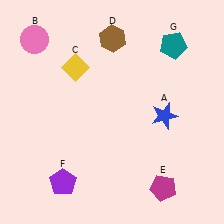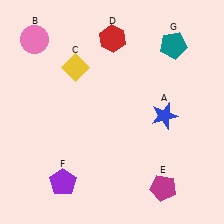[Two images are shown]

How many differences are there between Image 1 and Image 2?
There is 1 difference between the two images.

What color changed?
The hexagon (D) changed from brown in Image 1 to red in Image 2.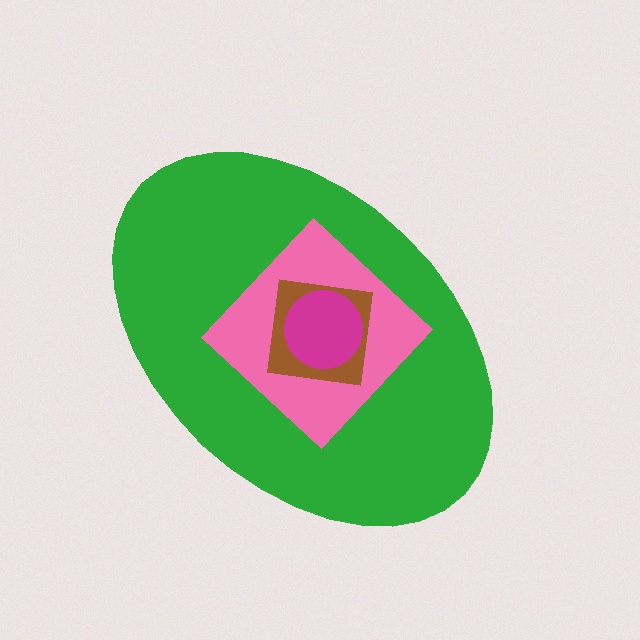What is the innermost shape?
The magenta circle.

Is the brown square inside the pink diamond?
Yes.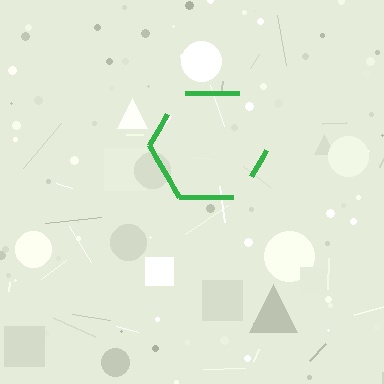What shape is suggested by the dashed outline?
The dashed outline suggests a hexagon.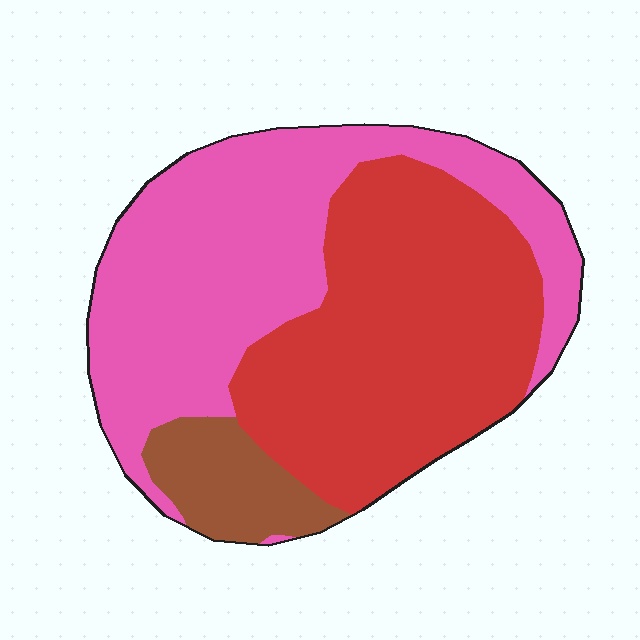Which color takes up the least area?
Brown, at roughly 10%.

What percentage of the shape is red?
Red takes up between a quarter and a half of the shape.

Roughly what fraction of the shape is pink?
Pink covers roughly 45% of the shape.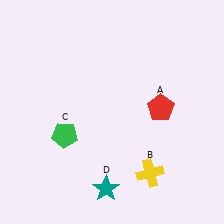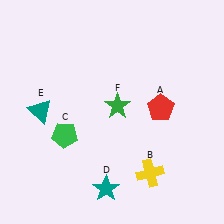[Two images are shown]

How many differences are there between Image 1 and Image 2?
There are 2 differences between the two images.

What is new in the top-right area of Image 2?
A green star (F) was added in the top-right area of Image 2.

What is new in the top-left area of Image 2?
A teal triangle (E) was added in the top-left area of Image 2.